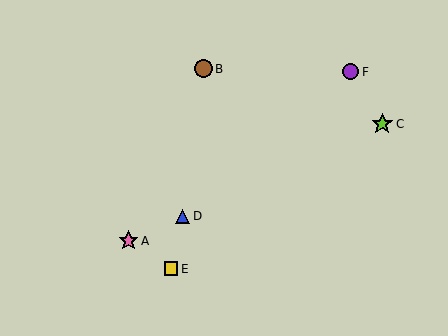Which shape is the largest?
The lime star (labeled C) is the largest.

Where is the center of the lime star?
The center of the lime star is at (382, 124).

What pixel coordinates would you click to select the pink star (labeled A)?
Click at (128, 241) to select the pink star A.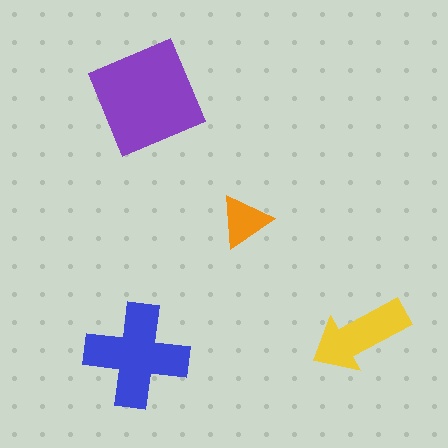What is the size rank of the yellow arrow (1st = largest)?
3rd.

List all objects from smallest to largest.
The orange triangle, the yellow arrow, the blue cross, the purple diamond.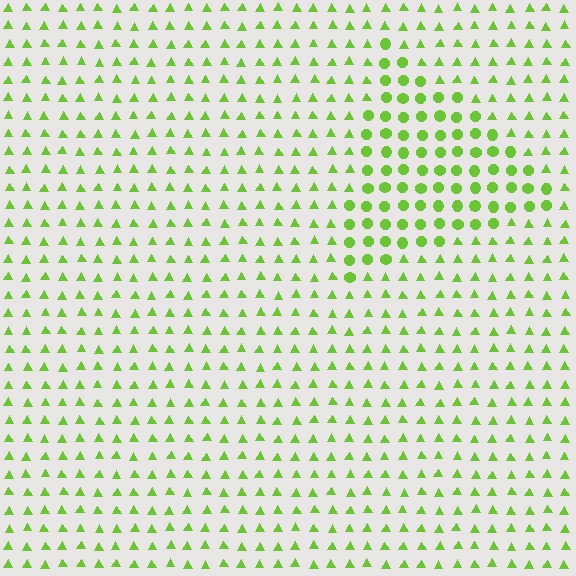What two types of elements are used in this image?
The image uses circles inside the triangle region and triangles outside it.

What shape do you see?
I see a triangle.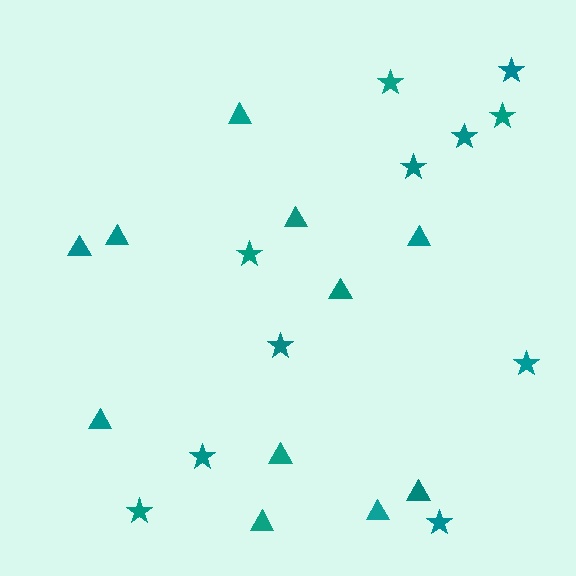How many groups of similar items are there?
There are 2 groups: one group of stars (11) and one group of triangles (11).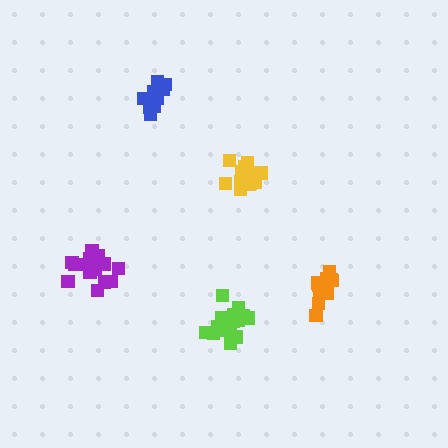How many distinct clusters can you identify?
There are 5 distinct clusters.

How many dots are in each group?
Group 1: 12 dots, Group 2: 16 dots, Group 3: 11 dots, Group 4: 11 dots, Group 5: 16 dots (66 total).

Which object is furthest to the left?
The purple cluster is leftmost.